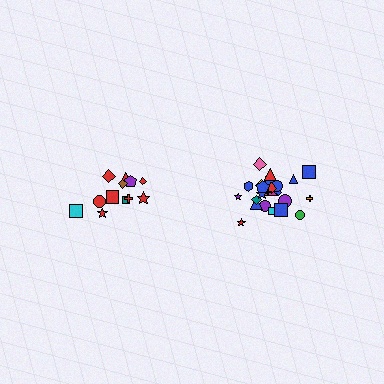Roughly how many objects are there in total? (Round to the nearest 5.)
Roughly 35 objects in total.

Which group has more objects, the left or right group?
The right group.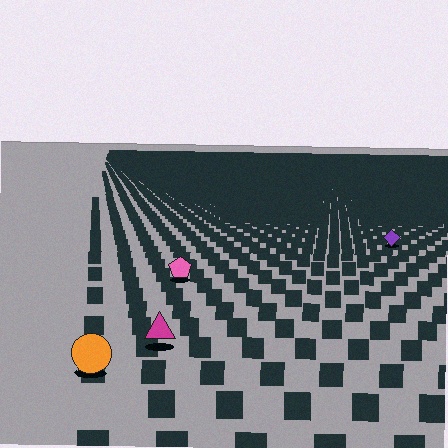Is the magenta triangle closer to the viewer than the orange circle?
No. The orange circle is closer — you can tell from the texture gradient: the ground texture is coarser near it.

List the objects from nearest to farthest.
From nearest to farthest: the orange circle, the magenta triangle, the pink pentagon, the purple diamond.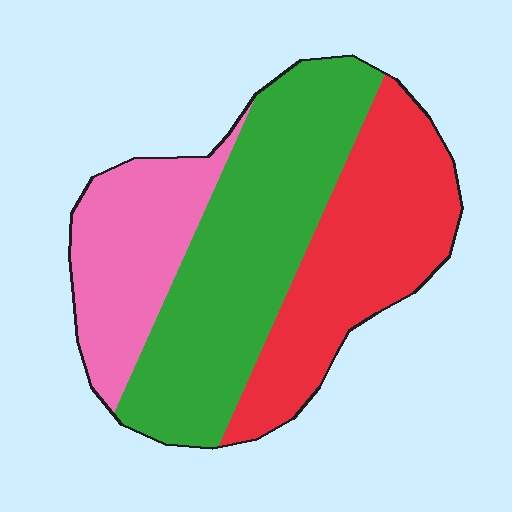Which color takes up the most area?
Green, at roughly 45%.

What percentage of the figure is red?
Red covers 34% of the figure.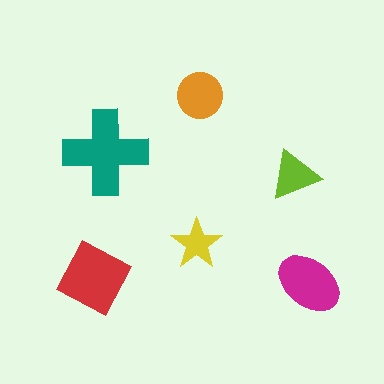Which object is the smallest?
The yellow star.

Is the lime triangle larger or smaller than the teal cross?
Smaller.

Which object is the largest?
The teal cross.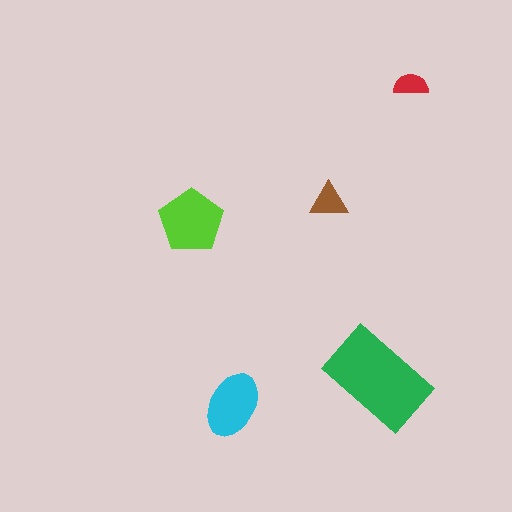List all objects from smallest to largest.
The red semicircle, the brown triangle, the cyan ellipse, the lime pentagon, the green rectangle.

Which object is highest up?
The red semicircle is topmost.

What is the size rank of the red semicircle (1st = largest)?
5th.